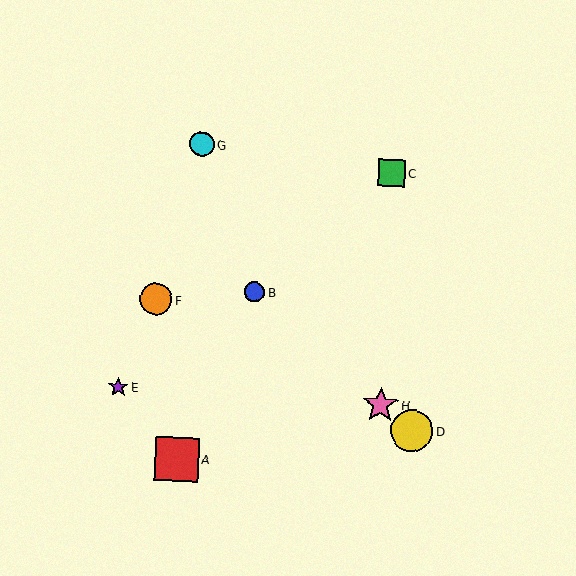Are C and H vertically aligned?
Yes, both are at x≈392.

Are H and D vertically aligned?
No, H is at x≈380 and D is at x≈412.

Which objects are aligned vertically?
Objects C, H are aligned vertically.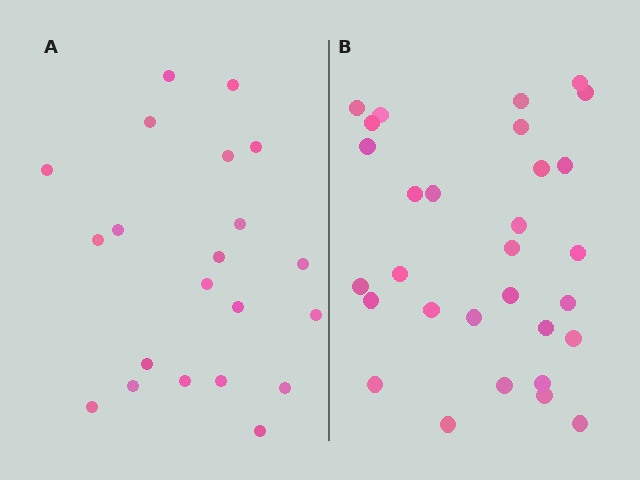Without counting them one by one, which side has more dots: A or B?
Region B (the right region) has more dots.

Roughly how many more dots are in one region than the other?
Region B has roughly 8 or so more dots than region A.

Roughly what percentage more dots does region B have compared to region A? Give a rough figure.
About 45% more.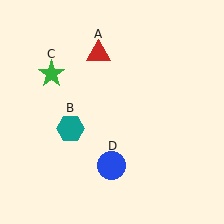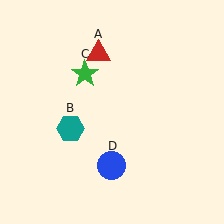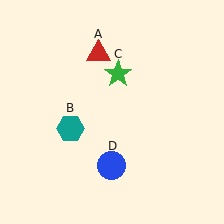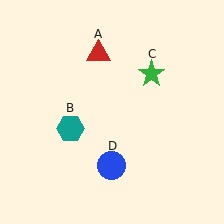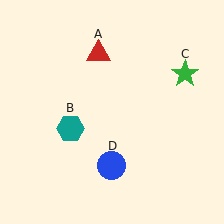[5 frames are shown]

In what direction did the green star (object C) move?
The green star (object C) moved right.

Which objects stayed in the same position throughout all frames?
Red triangle (object A) and teal hexagon (object B) and blue circle (object D) remained stationary.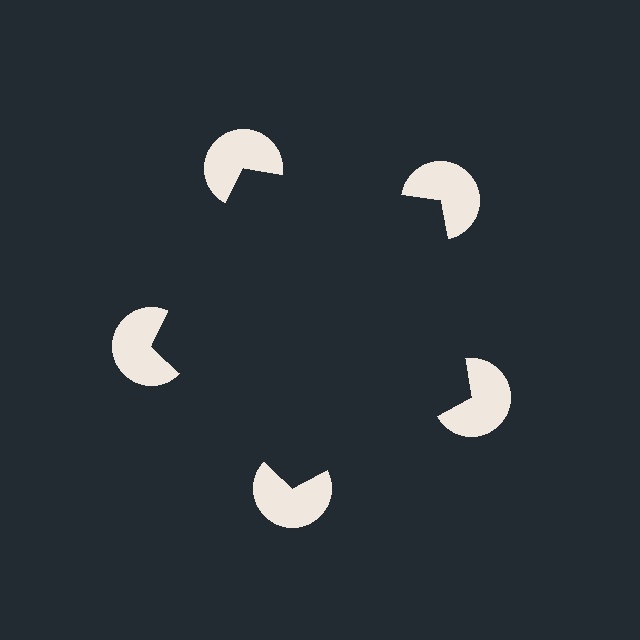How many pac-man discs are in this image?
There are 5 — one at each vertex of the illusory pentagon.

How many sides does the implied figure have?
5 sides.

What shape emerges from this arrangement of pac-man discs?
An illusory pentagon — its edges are inferred from the aligned wedge cuts in the pac-man discs, not physically drawn.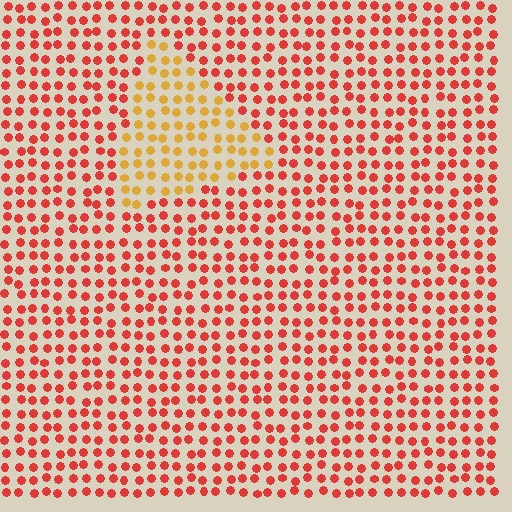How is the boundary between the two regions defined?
The boundary is defined purely by a slight shift in hue (about 40 degrees). Spacing, size, and orientation are identical on both sides.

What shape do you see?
I see a triangle.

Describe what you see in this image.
The image is filled with small red elements in a uniform arrangement. A triangle-shaped region is visible where the elements are tinted to a slightly different hue, forming a subtle color boundary.